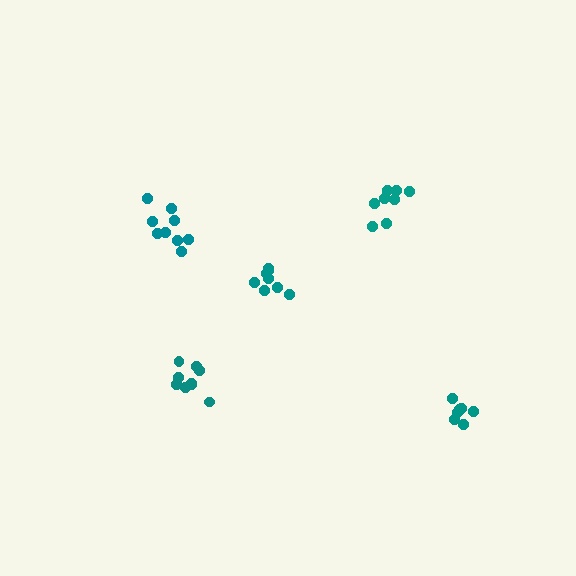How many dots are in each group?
Group 1: 8 dots, Group 2: 9 dots, Group 3: 9 dots, Group 4: 7 dots, Group 5: 8 dots (41 total).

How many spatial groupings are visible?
There are 5 spatial groupings.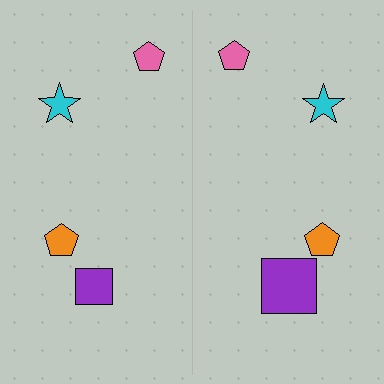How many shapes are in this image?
There are 8 shapes in this image.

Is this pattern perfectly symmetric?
No, the pattern is not perfectly symmetric. The purple square on the right side has a different size than its mirror counterpart.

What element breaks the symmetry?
The purple square on the right side has a different size than its mirror counterpart.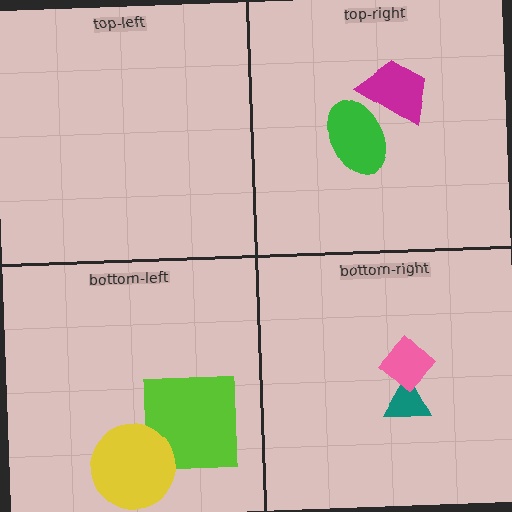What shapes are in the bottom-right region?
The teal triangle, the pink diamond.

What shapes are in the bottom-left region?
The lime square, the yellow circle.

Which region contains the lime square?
The bottom-left region.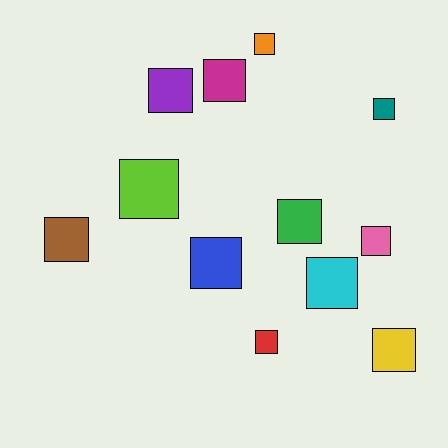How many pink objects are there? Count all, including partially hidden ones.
There is 1 pink object.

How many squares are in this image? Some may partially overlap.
There are 12 squares.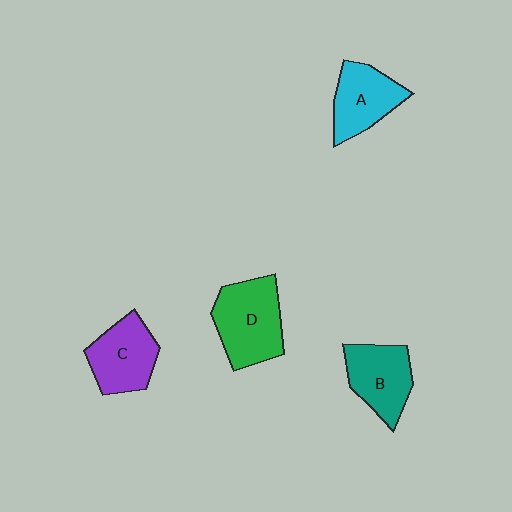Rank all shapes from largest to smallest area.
From largest to smallest: D (green), C (purple), B (teal), A (cyan).